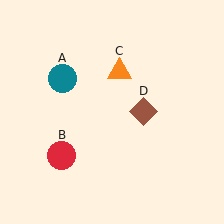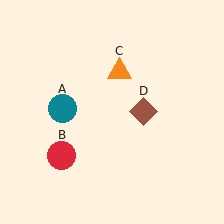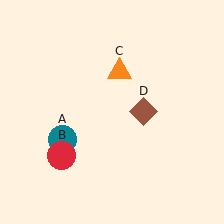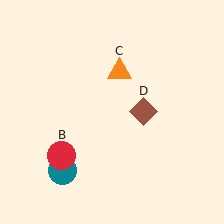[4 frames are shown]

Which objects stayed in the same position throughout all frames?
Red circle (object B) and orange triangle (object C) and brown diamond (object D) remained stationary.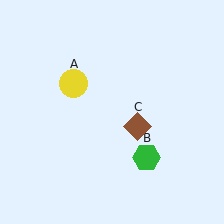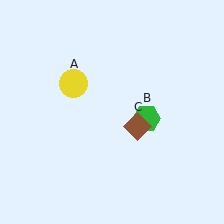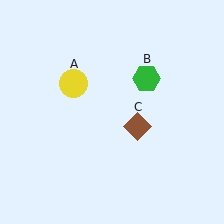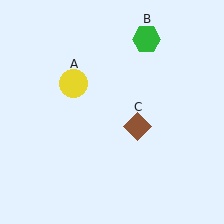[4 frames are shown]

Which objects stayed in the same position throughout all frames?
Yellow circle (object A) and brown diamond (object C) remained stationary.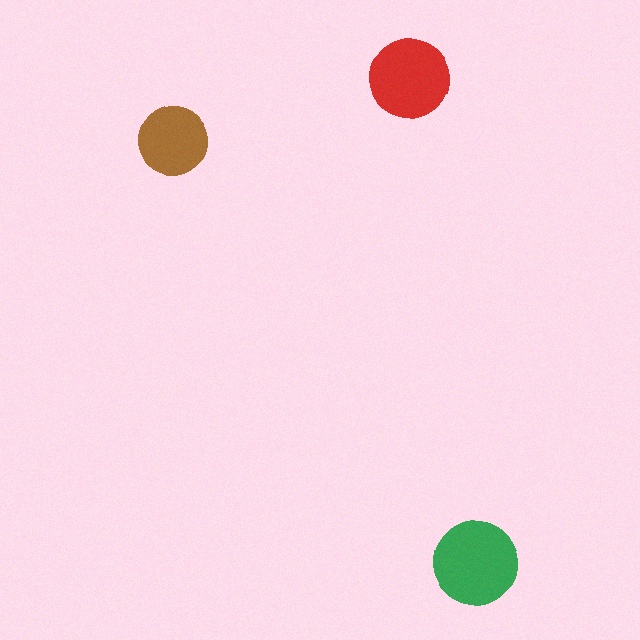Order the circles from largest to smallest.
the green one, the red one, the brown one.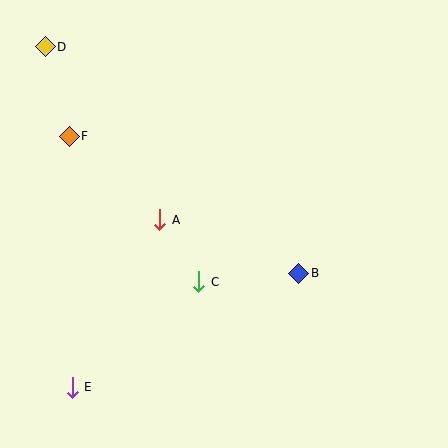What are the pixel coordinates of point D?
Point D is at (45, 47).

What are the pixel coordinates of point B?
Point B is at (299, 273).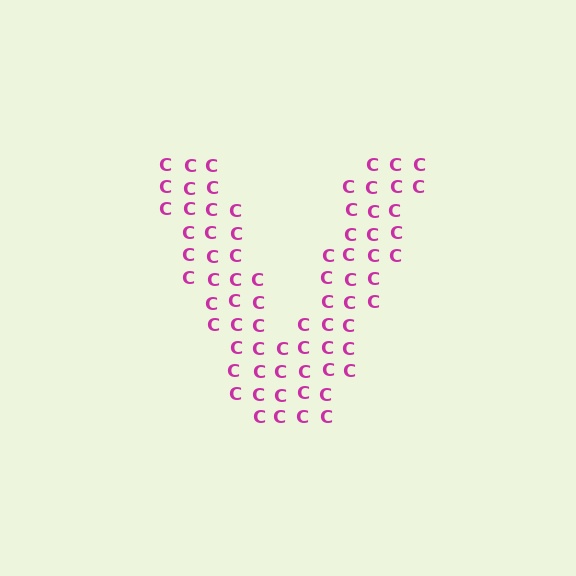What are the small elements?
The small elements are letter C's.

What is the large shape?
The large shape is the letter V.